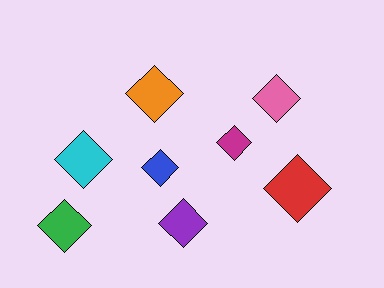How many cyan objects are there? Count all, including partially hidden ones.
There is 1 cyan object.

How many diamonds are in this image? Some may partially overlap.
There are 8 diamonds.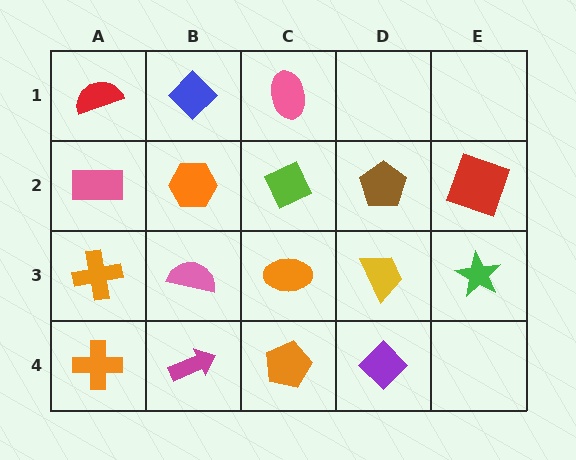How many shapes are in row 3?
5 shapes.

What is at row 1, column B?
A blue diamond.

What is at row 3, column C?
An orange ellipse.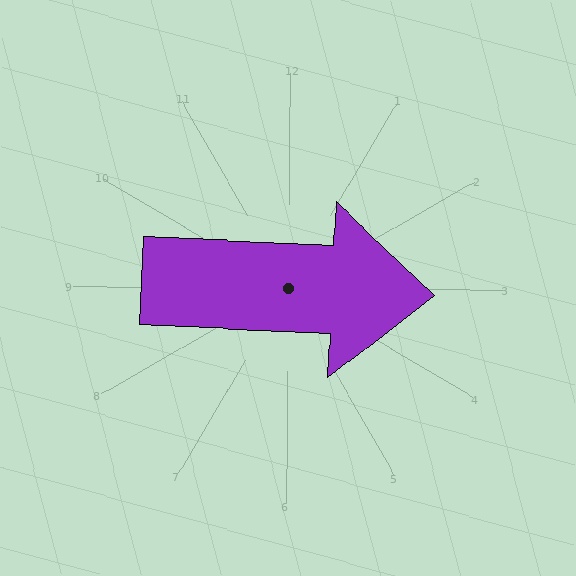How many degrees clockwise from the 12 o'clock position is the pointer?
Approximately 92 degrees.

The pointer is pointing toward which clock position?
Roughly 3 o'clock.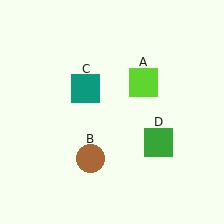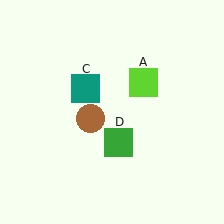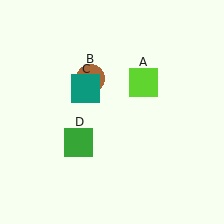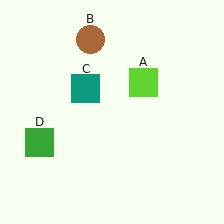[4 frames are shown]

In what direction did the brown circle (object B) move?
The brown circle (object B) moved up.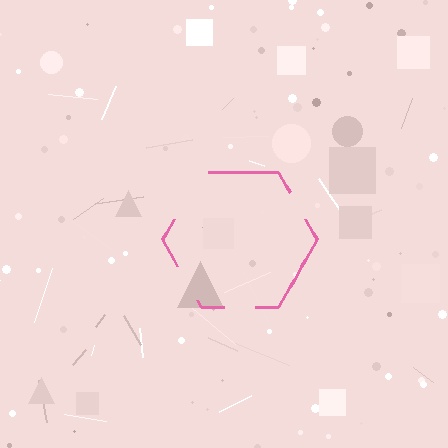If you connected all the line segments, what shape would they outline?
They would outline a hexagon.